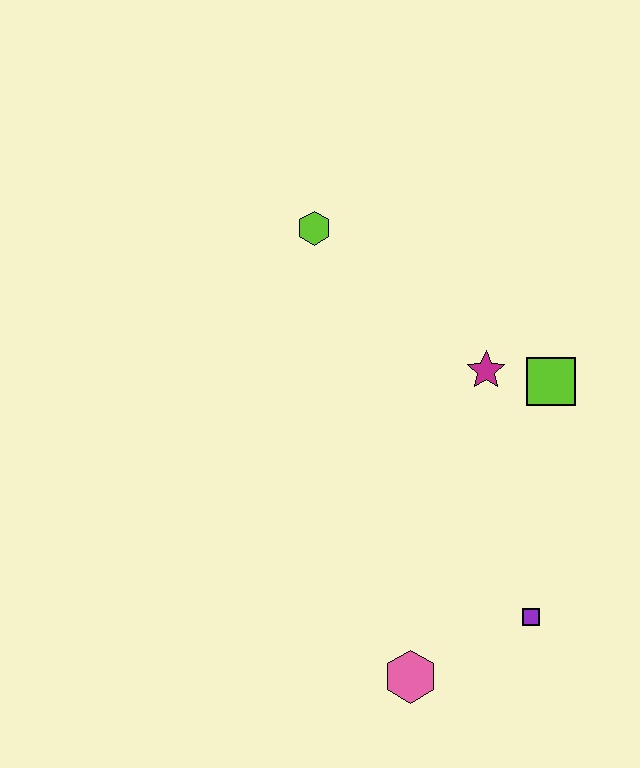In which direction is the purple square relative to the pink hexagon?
The purple square is to the right of the pink hexagon.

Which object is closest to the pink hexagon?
The purple square is closest to the pink hexagon.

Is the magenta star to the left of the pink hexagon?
No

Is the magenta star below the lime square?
No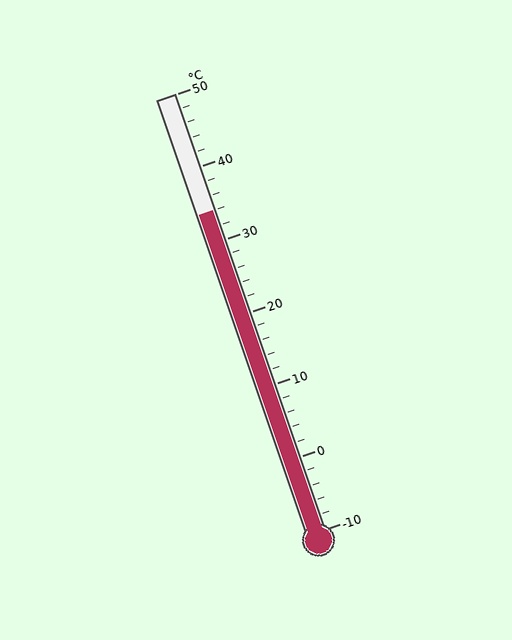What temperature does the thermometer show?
The thermometer shows approximately 34°C.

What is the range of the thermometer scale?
The thermometer scale ranges from -10°C to 50°C.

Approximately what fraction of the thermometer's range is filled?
The thermometer is filled to approximately 75% of its range.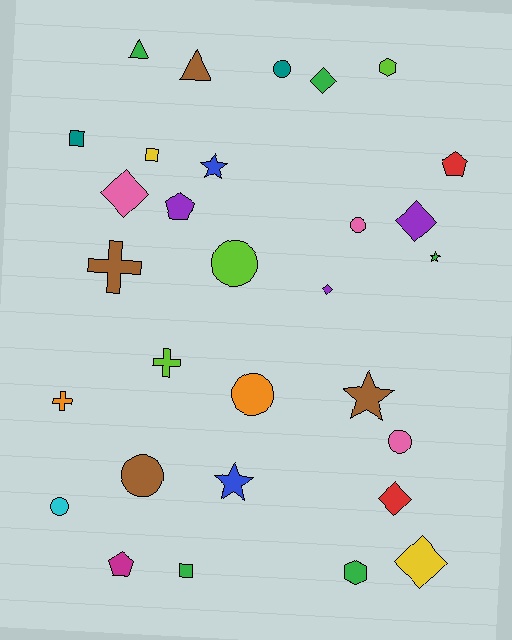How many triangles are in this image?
There are 2 triangles.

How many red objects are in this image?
There are 2 red objects.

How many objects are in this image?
There are 30 objects.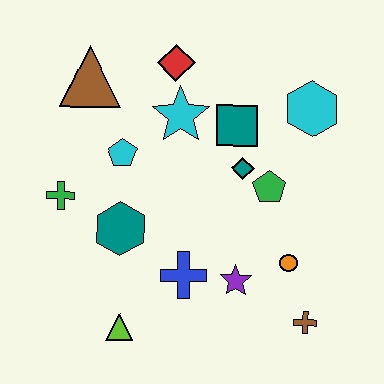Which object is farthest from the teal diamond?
The lime triangle is farthest from the teal diamond.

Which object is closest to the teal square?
The teal diamond is closest to the teal square.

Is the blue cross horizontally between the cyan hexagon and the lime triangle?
Yes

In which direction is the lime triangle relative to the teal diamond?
The lime triangle is below the teal diamond.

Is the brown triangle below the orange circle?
No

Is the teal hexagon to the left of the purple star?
Yes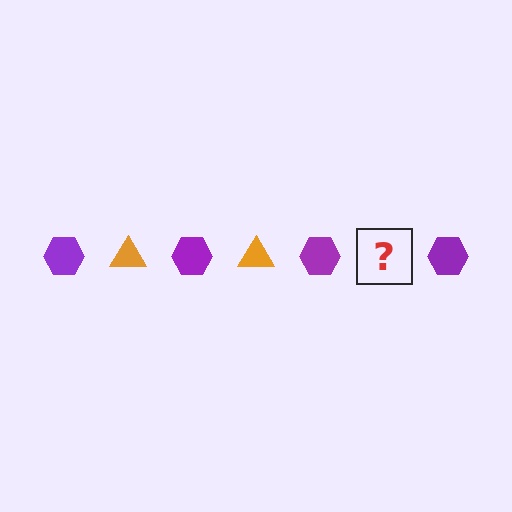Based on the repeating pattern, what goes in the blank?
The blank should be an orange triangle.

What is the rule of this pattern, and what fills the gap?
The rule is that the pattern alternates between purple hexagon and orange triangle. The gap should be filled with an orange triangle.